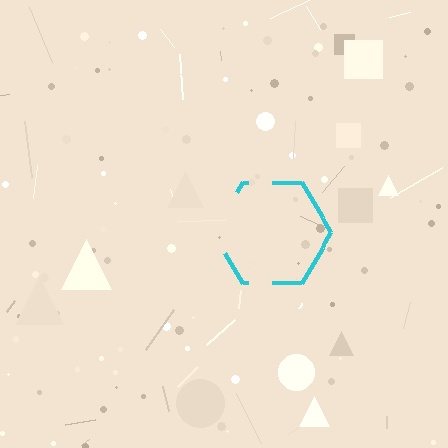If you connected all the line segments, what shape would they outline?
They would outline a hexagon.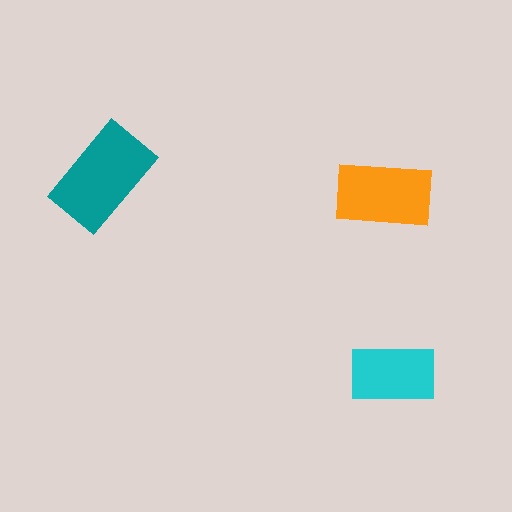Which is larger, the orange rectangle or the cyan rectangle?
The orange one.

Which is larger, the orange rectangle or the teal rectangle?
The teal one.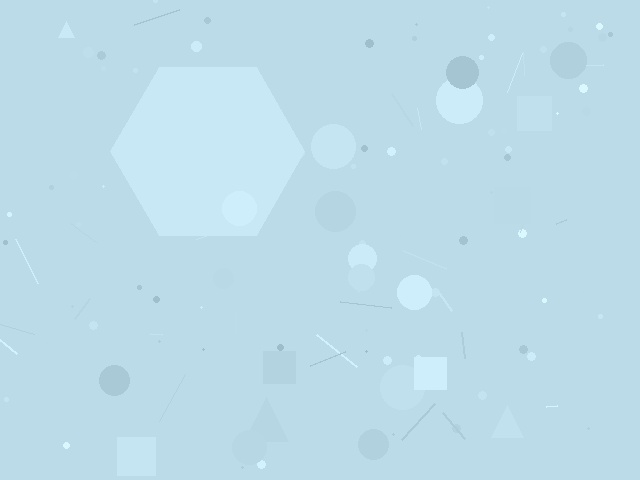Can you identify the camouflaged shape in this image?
The camouflaged shape is a hexagon.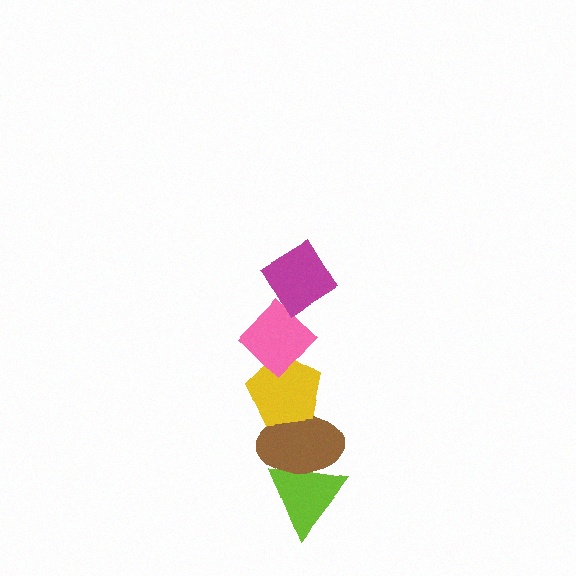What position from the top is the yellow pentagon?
The yellow pentagon is 3rd from the top.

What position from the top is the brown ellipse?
The brown ellipse is 4th from the top.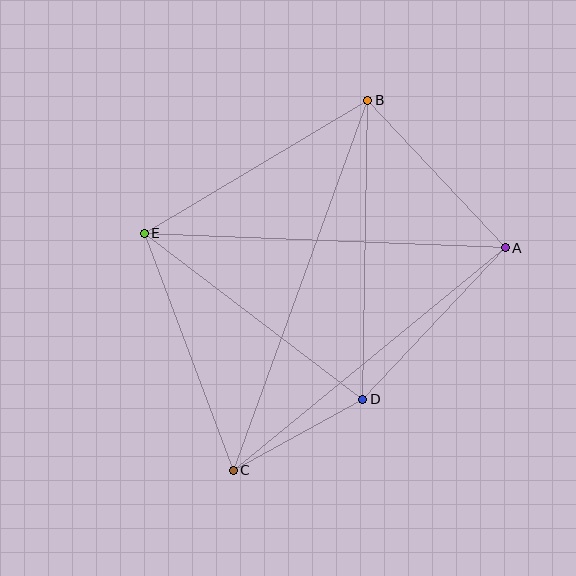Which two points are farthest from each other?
Points B and C are farthest from each other.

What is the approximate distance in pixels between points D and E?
The distance between D and E is approximately 275 pixels.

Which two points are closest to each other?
Points C and D are closest to each other.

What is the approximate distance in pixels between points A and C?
The distance between A and C is approximately 351 pixels.